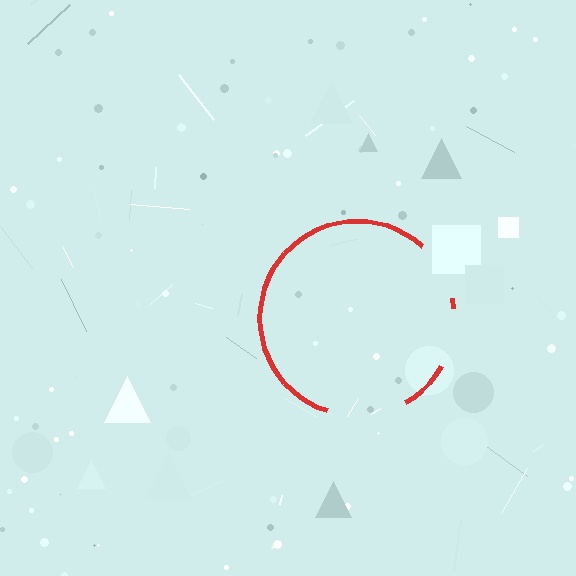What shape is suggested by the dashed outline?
The dashed outline suggests a circle.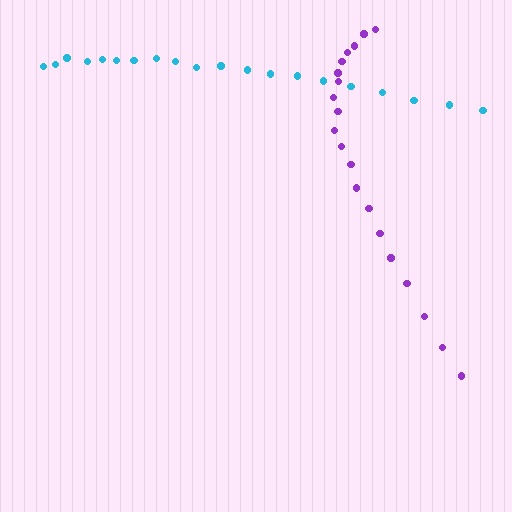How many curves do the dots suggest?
There are 2 distinct paths.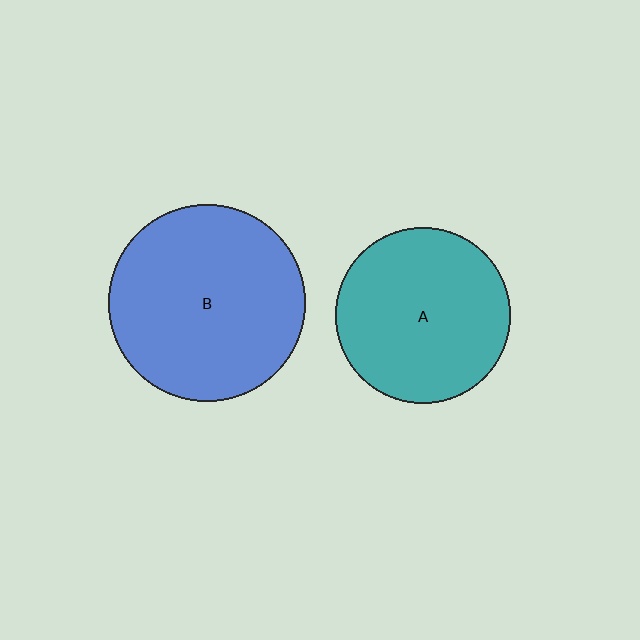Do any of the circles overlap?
No, none of the circles overlap.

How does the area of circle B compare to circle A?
Approximately 1.3 times.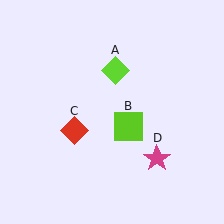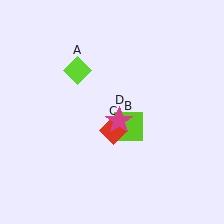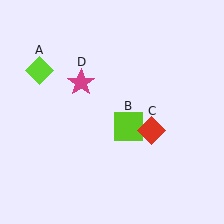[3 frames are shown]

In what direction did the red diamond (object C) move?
The red diamond (object C) moved right.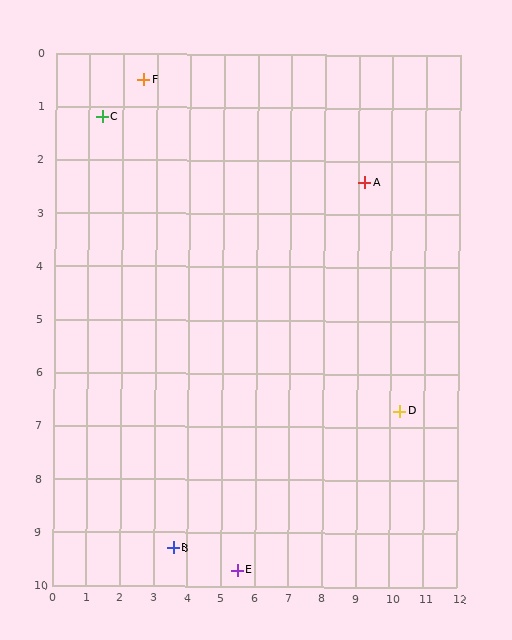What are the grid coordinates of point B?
Point B is at approximately (3.6, 9.3).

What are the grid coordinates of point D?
Point D is at approximately (10.3, 6.7).